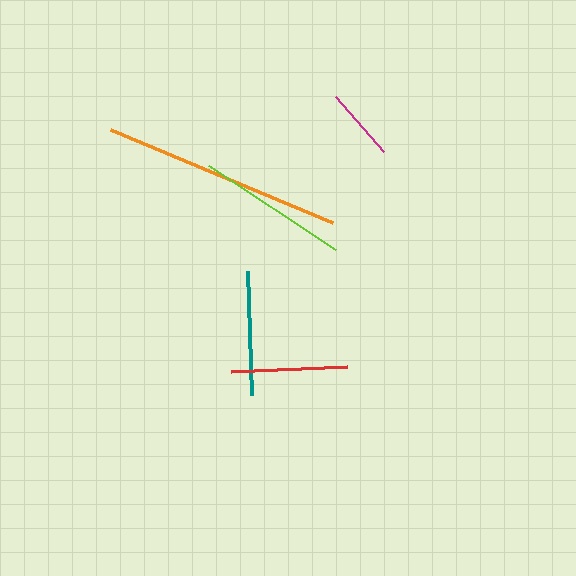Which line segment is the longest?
The orange line is the longest at approximately 241 pixels.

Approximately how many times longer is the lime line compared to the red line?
The lime line is approximately 1.3 times the length of the red line.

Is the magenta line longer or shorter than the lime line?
The lime line is longer than the magenta line.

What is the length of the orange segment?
The orange segment is approximately 241 pixels long.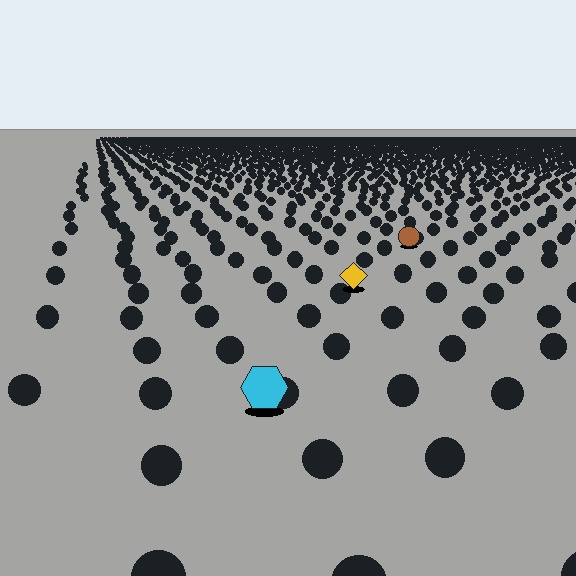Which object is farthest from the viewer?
The brown circle is farthest from the viewer. It appears smaller and the ground texture around it is denser.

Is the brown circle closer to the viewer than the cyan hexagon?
No. The cyan hexagon is closer — you can tell from the texture gradient: the ground texture is coarser near it.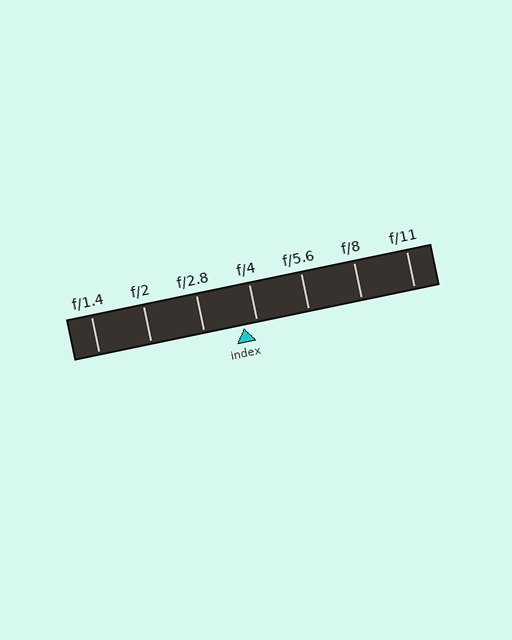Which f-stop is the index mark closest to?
The index mark is closest to f/4.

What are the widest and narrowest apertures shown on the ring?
The widest aperture shown is f/1.4 and the narrowest is f/11.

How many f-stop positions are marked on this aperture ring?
There are 7 f-stop positions marked.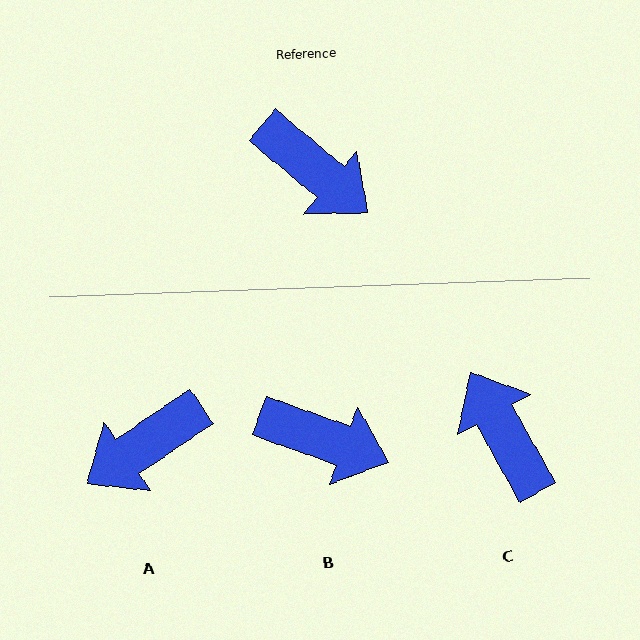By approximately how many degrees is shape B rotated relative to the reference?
Approximately 20 degrees counter-clockwise.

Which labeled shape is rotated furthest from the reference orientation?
C, about 159 degrees away.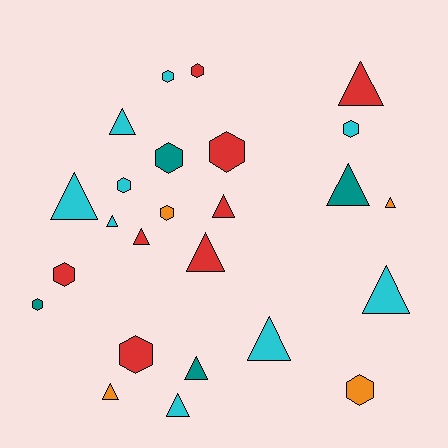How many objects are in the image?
There are 25 objects.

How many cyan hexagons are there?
There are 3 cyan hexagons.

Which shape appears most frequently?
Triangle, with 14 objects.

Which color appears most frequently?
Cyan, with 9 objects.